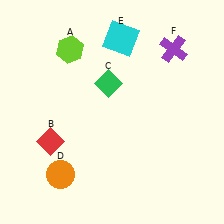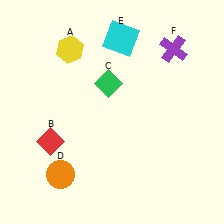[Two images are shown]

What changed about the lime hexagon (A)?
In Image 1, A is lime. In Image 2, it changed to yellow.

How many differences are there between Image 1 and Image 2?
There is 1 difference between the two images.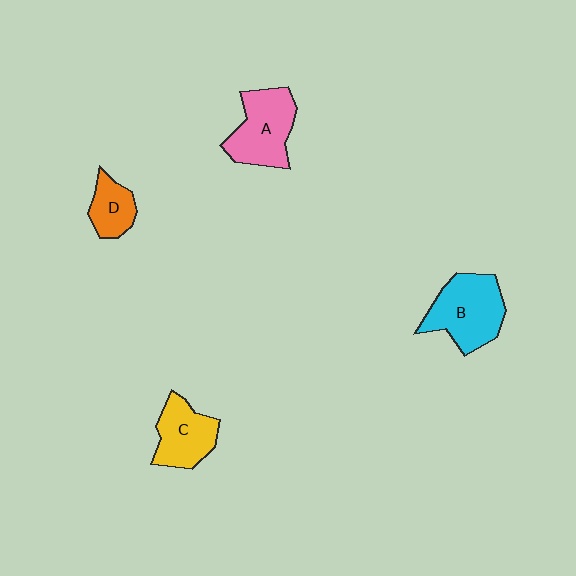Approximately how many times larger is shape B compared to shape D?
Approximately 2.1 times.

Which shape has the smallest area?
Shape D (orange).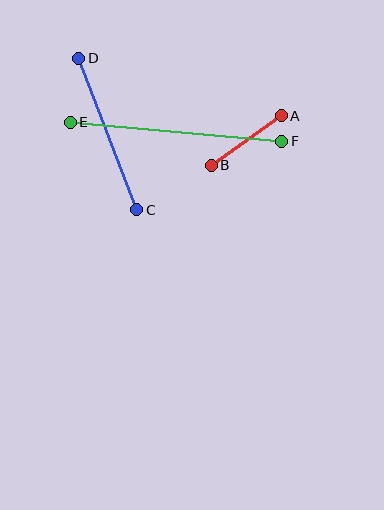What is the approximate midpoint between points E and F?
The midpoint is at approximately (176, 132) pixels.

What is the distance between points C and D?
The distance is approximately 162 pixels.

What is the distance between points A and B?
The distance is approximately 86 pixels.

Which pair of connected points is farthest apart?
Points E and F are farthest apart.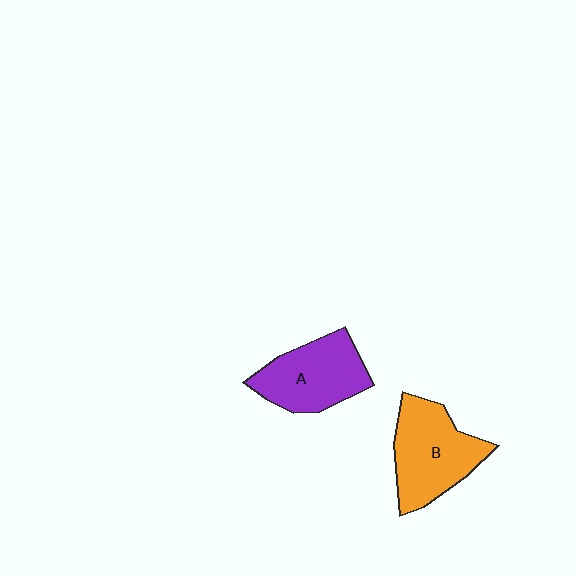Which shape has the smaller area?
Shape A (purple).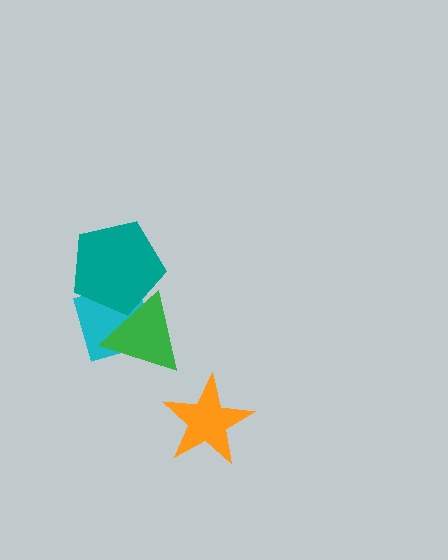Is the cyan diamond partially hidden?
Yes, it is partially covered by another shape.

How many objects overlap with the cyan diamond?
2 objects overlap with the cyan diamond.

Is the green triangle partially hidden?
Yes, it is partially covered by another shape.